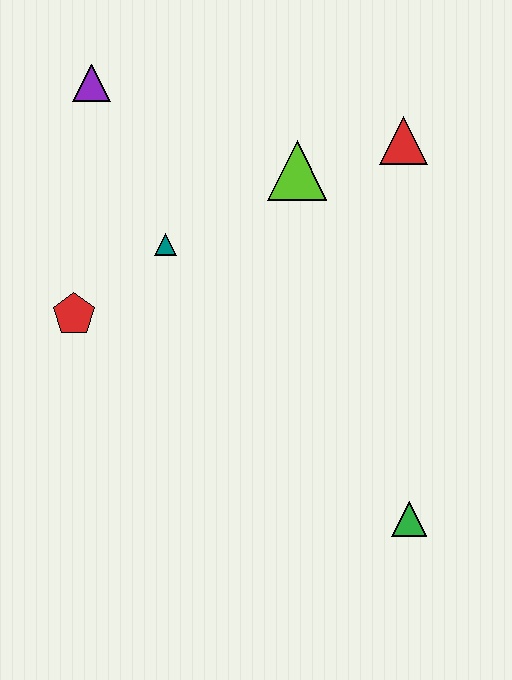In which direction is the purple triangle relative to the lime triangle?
The purple triangle is to the left of the lime triangle.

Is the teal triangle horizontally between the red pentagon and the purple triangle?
No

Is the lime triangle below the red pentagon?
No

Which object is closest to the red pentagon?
The teal triangle is closest to the red pentagon.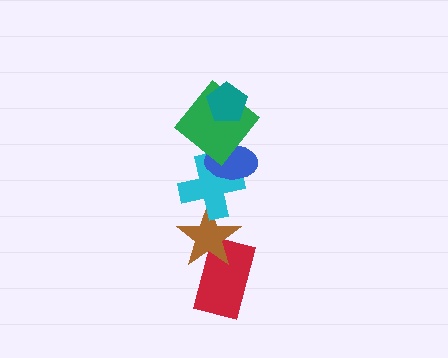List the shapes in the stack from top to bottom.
From top to bottom: the teal pentagon, the green diamond, the blue ellipse, the cyan cross, the brown star, the red rectangle.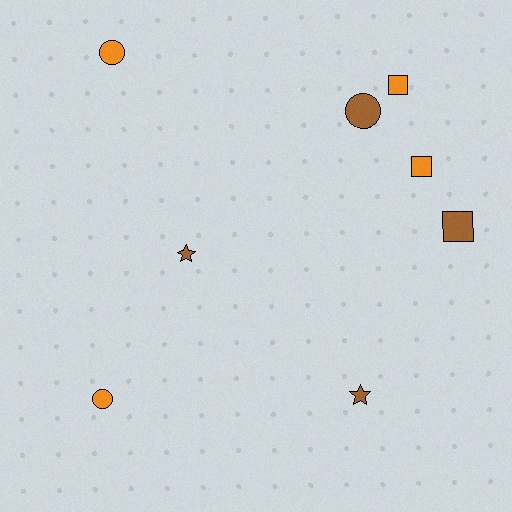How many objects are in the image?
There are 8 objects.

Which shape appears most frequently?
Circle, with 3 objects.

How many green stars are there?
There are no green stars.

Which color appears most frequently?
Orange, with 4 objects.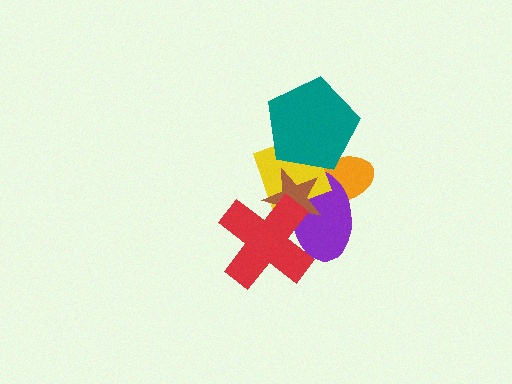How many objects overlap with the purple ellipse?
4 objects overlap with the purple ellipse.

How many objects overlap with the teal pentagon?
2 objects overlap with the teal pentagon.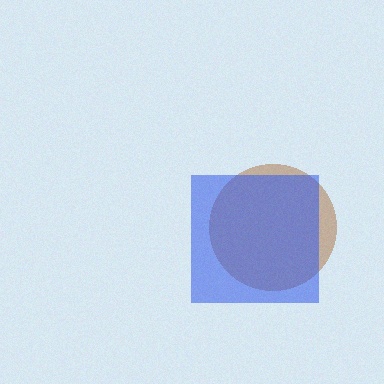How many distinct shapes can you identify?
There are 2 distinct shapes: a brown circle, a blue square.